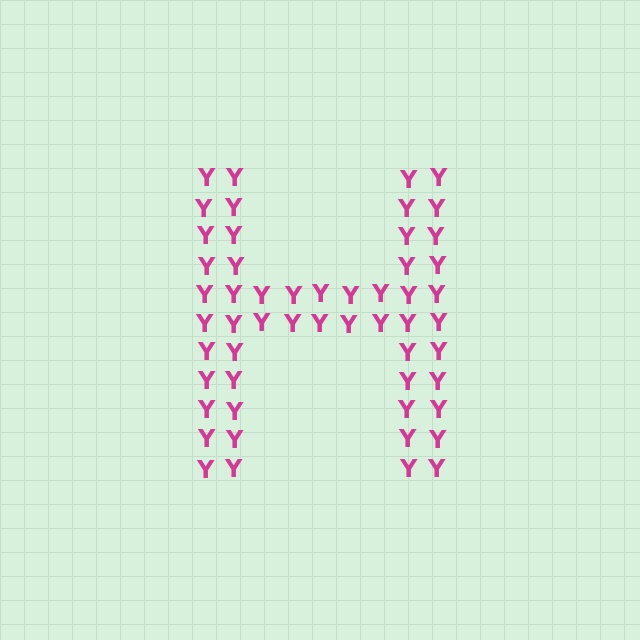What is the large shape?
The large shape is the letter H.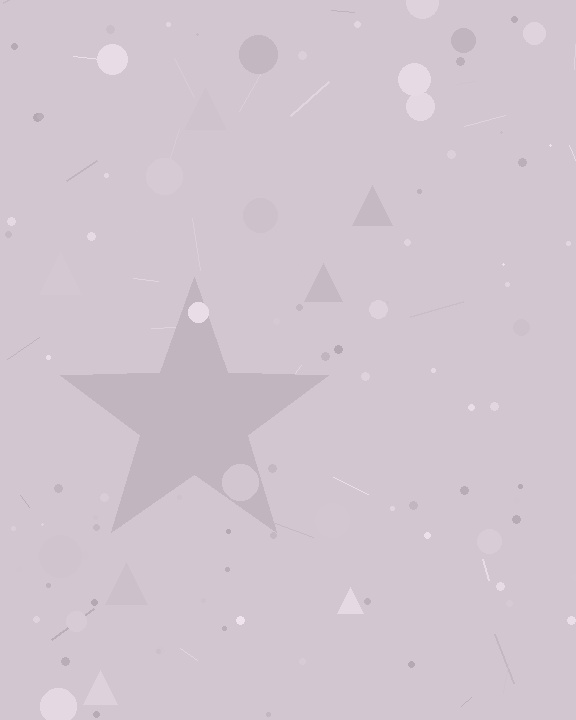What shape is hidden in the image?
A star is hidden in the image.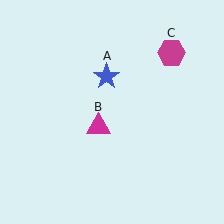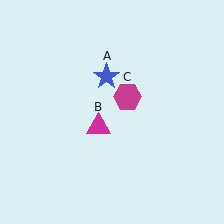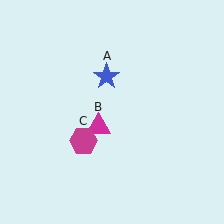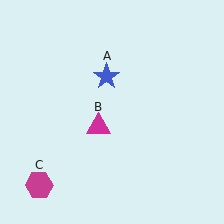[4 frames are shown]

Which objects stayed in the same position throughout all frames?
Blue star (object A) and magenta triangle (object B) remained stationary.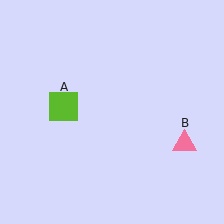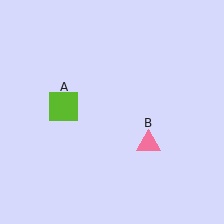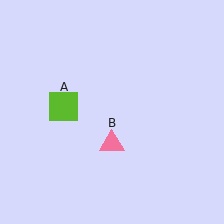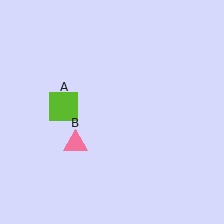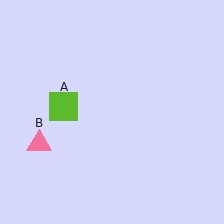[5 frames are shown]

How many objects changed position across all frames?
1 object changed position: pink triangle (object B).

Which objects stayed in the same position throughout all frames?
Lime square (object A) remained stationary.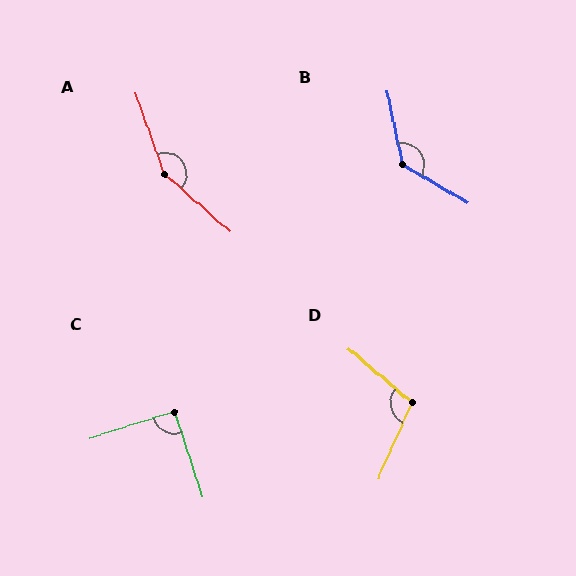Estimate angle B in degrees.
Approximately 132 degrees.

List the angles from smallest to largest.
C (91°), D (106°), B (132°), A (150°).